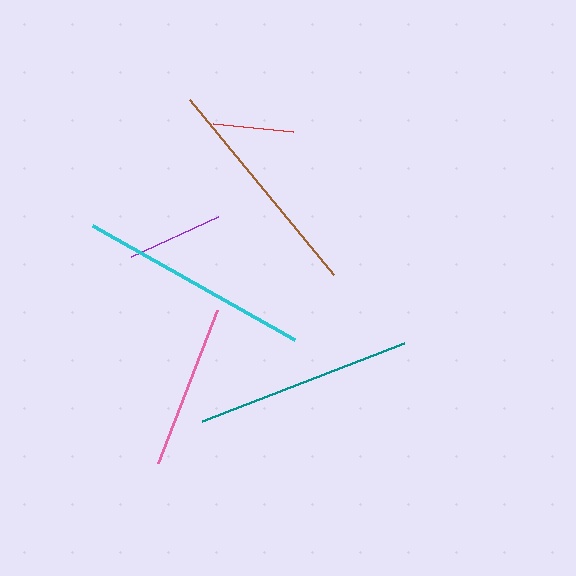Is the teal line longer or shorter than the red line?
The teal line is longer than the red line.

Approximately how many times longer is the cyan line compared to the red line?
The cyan line is approximately 2.9 times the length of the red line.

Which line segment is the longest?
The cyan line is the longest at approximately 232 pixels.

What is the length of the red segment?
The red segment is approximately 80 pixels long.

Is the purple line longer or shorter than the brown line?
The brown line is longer than the purple line.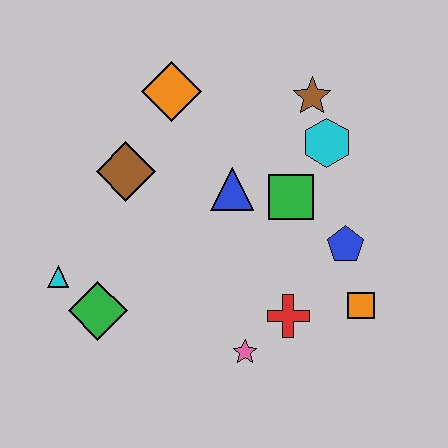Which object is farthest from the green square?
The cyan triangle is farthest from the green square.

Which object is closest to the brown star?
The cyan hexagon is closest to the brown star.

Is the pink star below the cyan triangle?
Yes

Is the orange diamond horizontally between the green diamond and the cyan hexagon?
Yes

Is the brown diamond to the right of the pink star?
No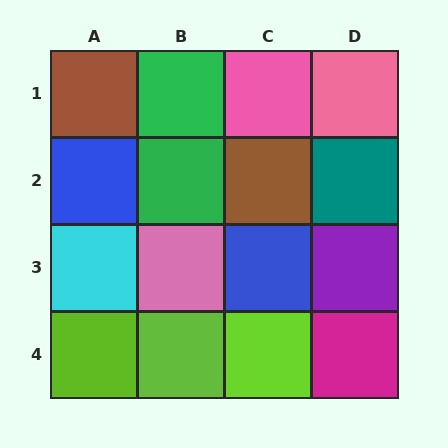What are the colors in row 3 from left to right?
Cyan, pink, blue, purple.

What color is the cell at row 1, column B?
Green.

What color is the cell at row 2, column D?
Teal.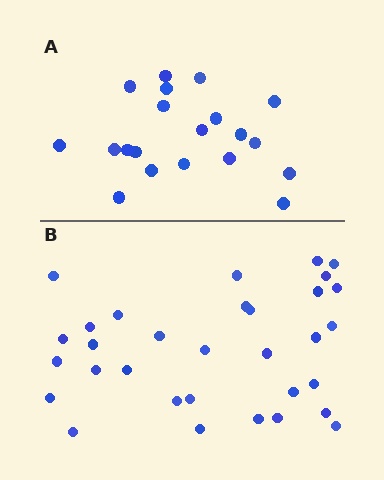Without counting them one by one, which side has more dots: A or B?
Region B (the bottom region) has more dots.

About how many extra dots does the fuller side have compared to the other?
Region B has roughly 12 or so more dots than region A.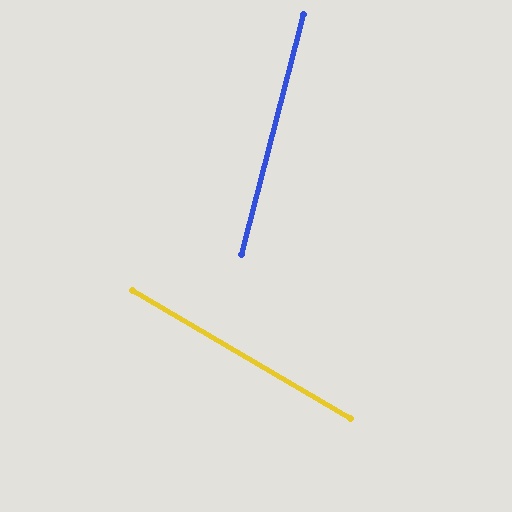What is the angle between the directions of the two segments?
Approximately 74 degrees.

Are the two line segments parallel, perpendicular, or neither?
Neither parallel nor perpendicular — they differ by about 74°.